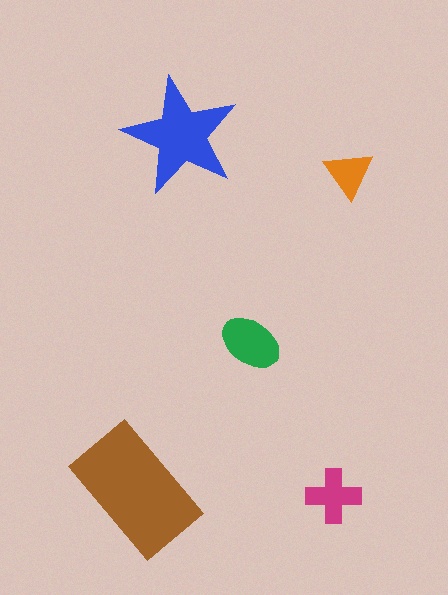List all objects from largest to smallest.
The brown rectangle, the blue star, the green ellipse, the magenta cross, the orange triangle.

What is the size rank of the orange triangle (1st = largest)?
5th.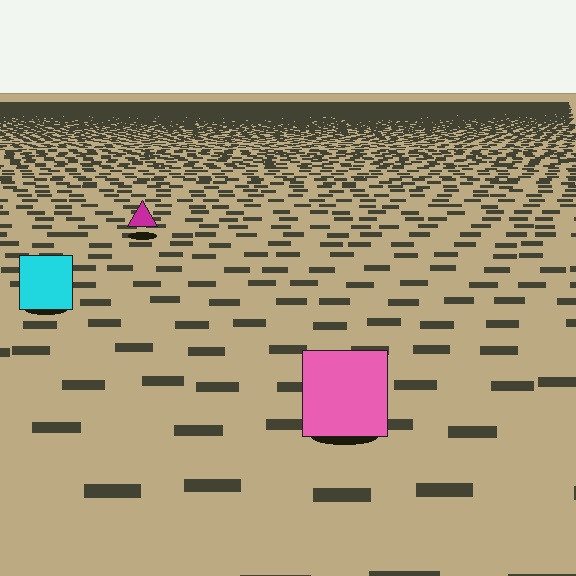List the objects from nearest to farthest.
From nearest to farthest: the pink square, the cyan square, the magenta triangle.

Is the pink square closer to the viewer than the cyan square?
Yes. The pink square is closer — you can tell from the texture gradient: the ground texture is coarser near it.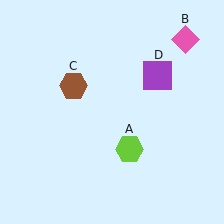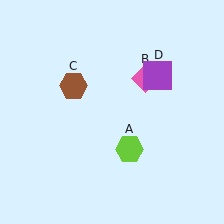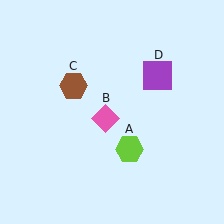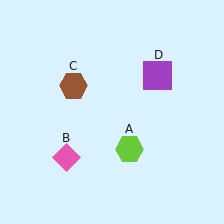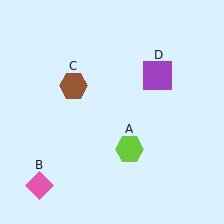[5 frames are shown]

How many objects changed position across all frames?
1 object changed position: pink diamond (object B).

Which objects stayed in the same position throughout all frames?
Lime hexagon (object A) and brown hexagon (object C) and purple square (object D) remained stationary.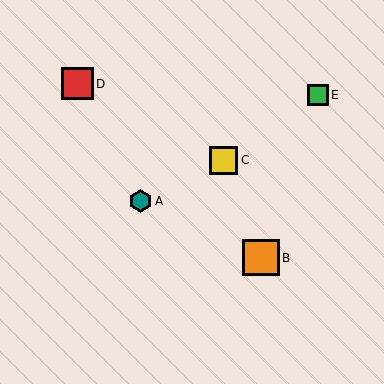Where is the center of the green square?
The center of the green square is at (318, 95).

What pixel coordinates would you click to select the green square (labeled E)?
Click at (318, 95) to select the green square E.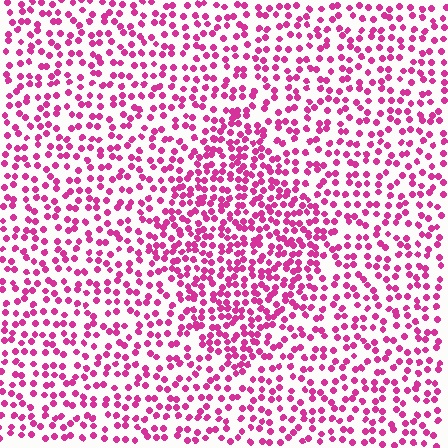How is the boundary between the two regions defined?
The boundary is defined by a change in element density (approximately 1.7x ratio). All elements are the same color, size, and shape.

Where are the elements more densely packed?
The elements are more densely packed inside the diamond boundary.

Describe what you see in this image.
The image contains small magenta elements arranged at two different densities. A diamond-shaped region is visible where the elements are more densely packed than the surrounding area.